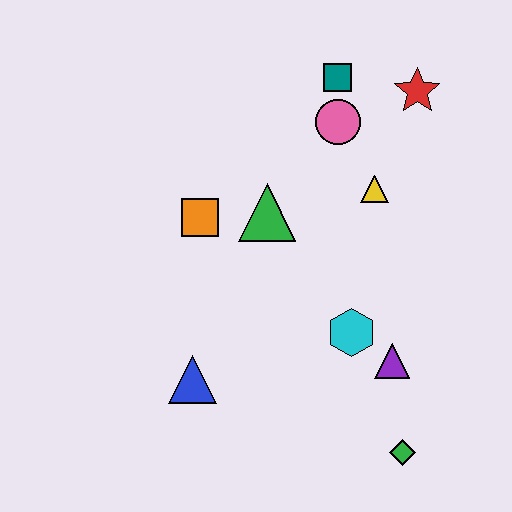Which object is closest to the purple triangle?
The cyan hexagon is closest to the purple triangle.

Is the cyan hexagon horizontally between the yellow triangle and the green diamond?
No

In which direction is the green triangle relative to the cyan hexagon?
The green triangle is above the cyan hexagon.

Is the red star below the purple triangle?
No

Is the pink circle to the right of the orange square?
Yes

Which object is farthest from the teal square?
The green diamond is farthest from the teal square.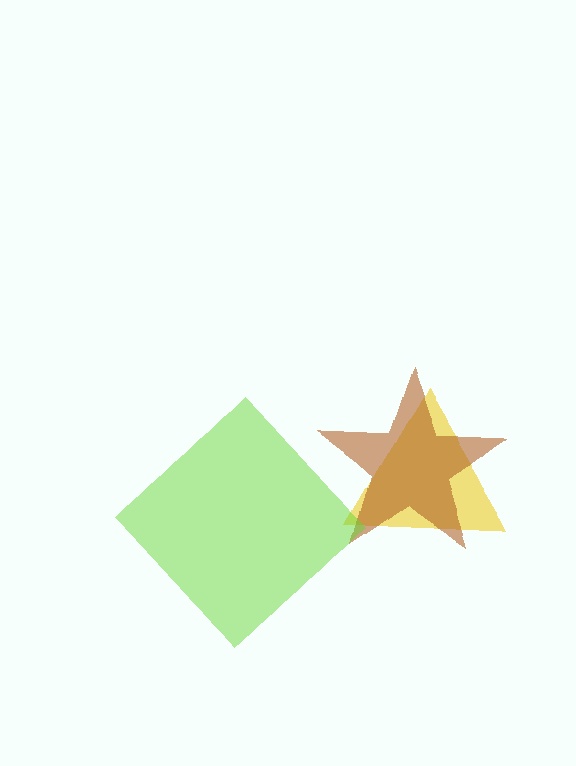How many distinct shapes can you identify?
There are 3 distinct shapes: a yellow triangle, a brown star, a lime diamond.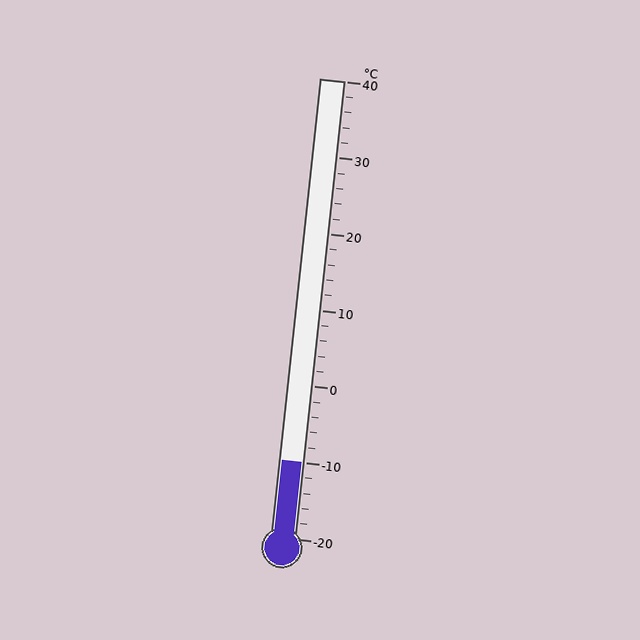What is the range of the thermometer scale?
The thermometer scale ranges from -20°C to 40°C.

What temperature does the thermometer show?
The thermometer shows approximately -10°C.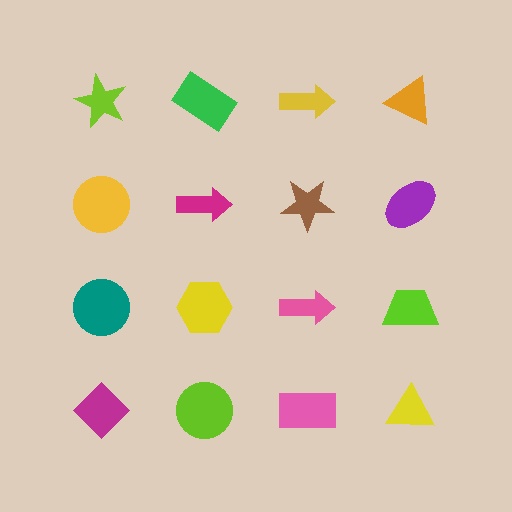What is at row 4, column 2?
A lime circle.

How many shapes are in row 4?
4 shapes.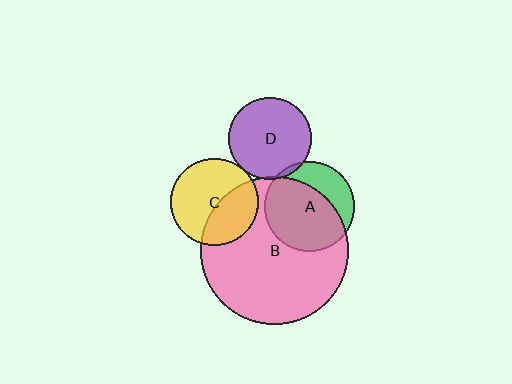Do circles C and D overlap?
Yes.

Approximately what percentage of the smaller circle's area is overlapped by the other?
Approximately 5%.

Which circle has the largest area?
Circle B (pink).